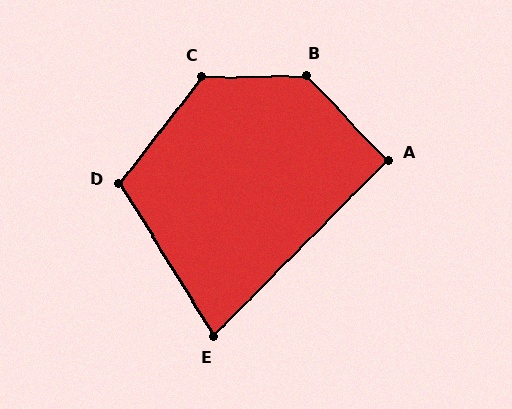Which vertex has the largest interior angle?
B, at approximately 133 degrees.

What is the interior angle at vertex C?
Approximately 129 degrees (obtuse).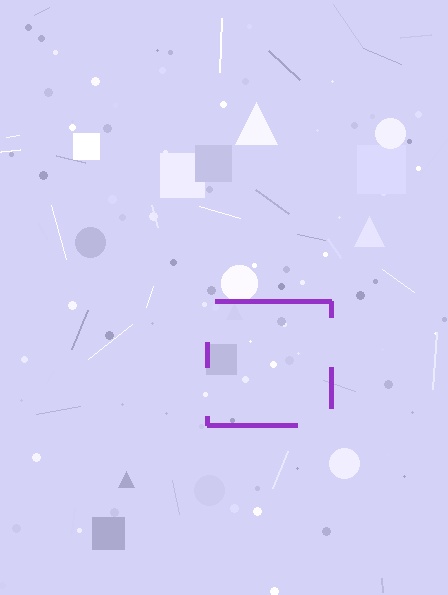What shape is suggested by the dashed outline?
The dashed outline suggests a square.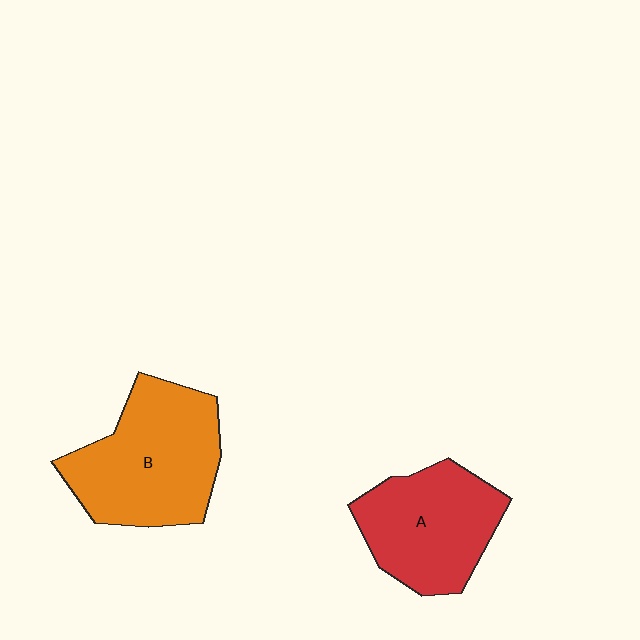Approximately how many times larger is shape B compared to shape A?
Approximately 1.2 times.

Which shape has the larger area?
Shape B (orange).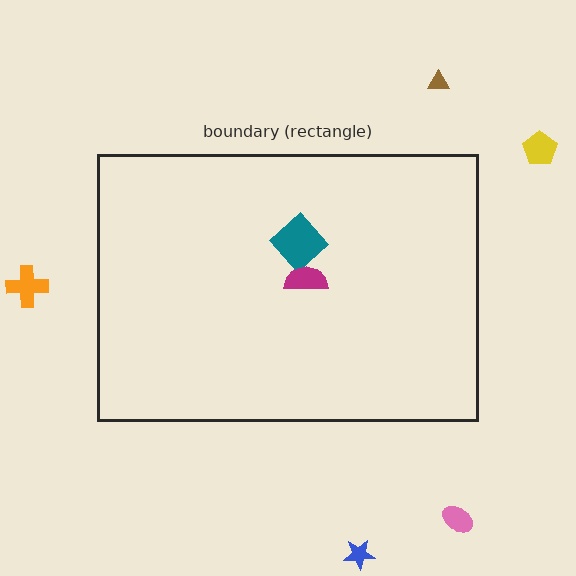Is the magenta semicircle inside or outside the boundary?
Inside.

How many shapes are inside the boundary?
2 inside, 5 outside.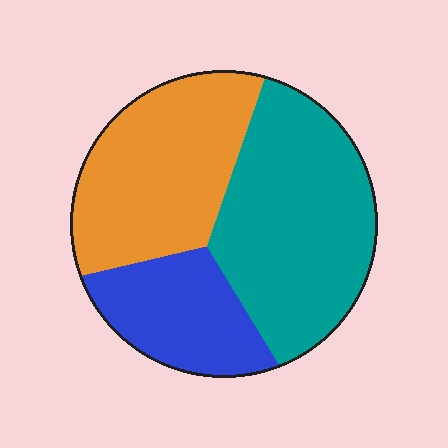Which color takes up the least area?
Blue, at roughly 20%.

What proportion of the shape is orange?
Orange takes up about one third (1/3) of the shape.